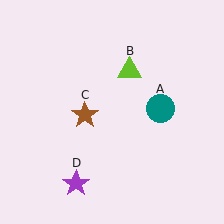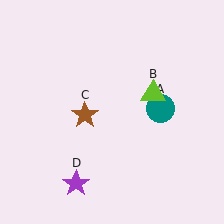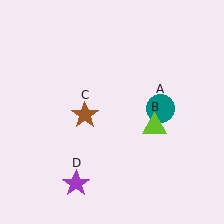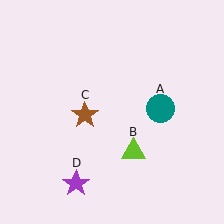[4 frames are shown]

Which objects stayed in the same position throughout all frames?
Teal circle (object A) and brown star (object C) and purple star (object D) remained stationary.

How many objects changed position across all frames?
1 object changed position: lime triangle (object B).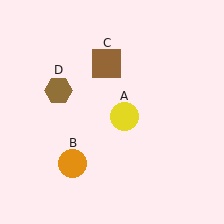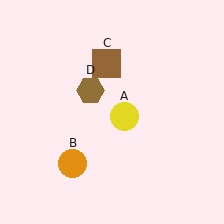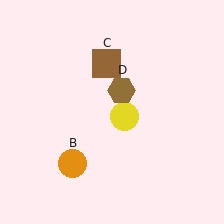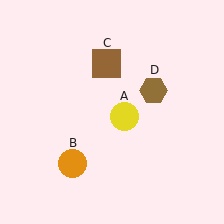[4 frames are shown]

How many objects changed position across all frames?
1 object changed position: brown hexagon (object D).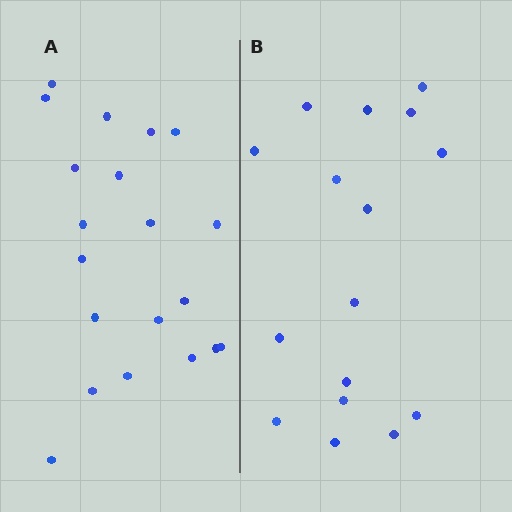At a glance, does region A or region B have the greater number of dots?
Region A (the left region) has more dots.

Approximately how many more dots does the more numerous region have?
Region A has about 4 more dots than region B.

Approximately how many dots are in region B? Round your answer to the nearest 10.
About 20 dots. (The exact count is 16, which rounds to 20.)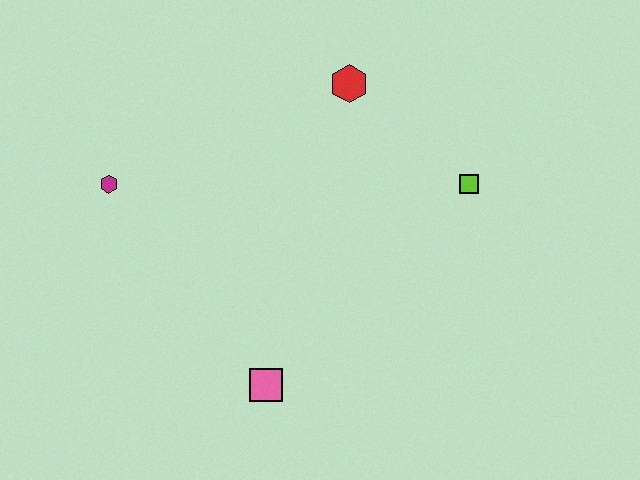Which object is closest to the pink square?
The magenta hexagon is closest to the pink square.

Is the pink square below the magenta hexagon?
Yes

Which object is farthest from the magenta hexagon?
The lime square is farthest from the magenta hexagon.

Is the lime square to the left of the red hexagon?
No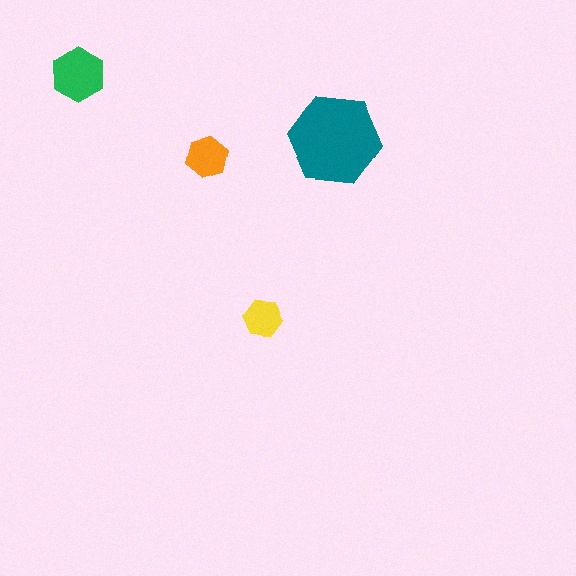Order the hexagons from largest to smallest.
the teal one, the green one, the orange one, the yellow one.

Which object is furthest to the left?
The green hexagon is leftmost.